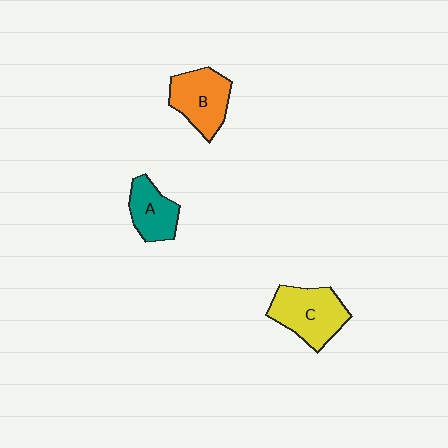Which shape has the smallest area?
Shape A (teal).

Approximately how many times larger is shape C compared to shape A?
Approximately 1.5 times.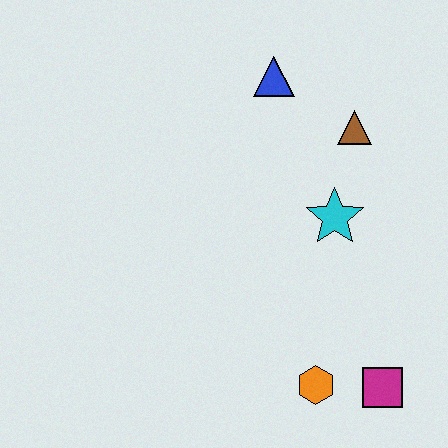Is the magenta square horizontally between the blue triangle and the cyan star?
No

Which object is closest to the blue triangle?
The brown triangle is closest to the blue triangle.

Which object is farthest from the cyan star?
The magenta square is farthest from the cyan star.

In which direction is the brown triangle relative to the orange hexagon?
The brown triangle is above the orange hexagon.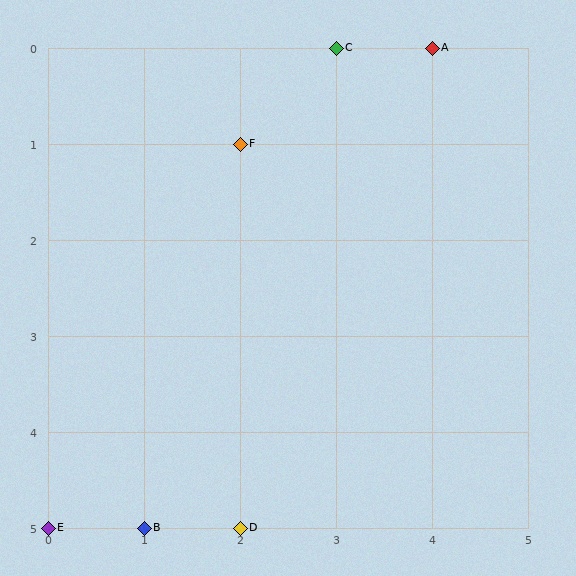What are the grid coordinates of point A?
Point A is at grid coordinates (4, 0).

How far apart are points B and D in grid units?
Points B and D are 1 column apart.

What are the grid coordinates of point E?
Point E is at grid coordinates (0, 5).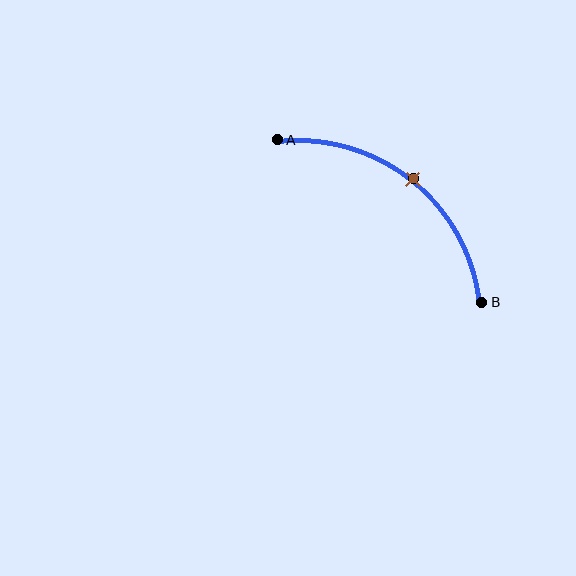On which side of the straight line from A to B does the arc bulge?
The arc bulges above and to the right of the straight line connecting A and B.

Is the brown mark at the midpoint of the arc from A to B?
Yes. The brown mark lies on the arc at equal arc-length from both A and B — it is the arc midpoint.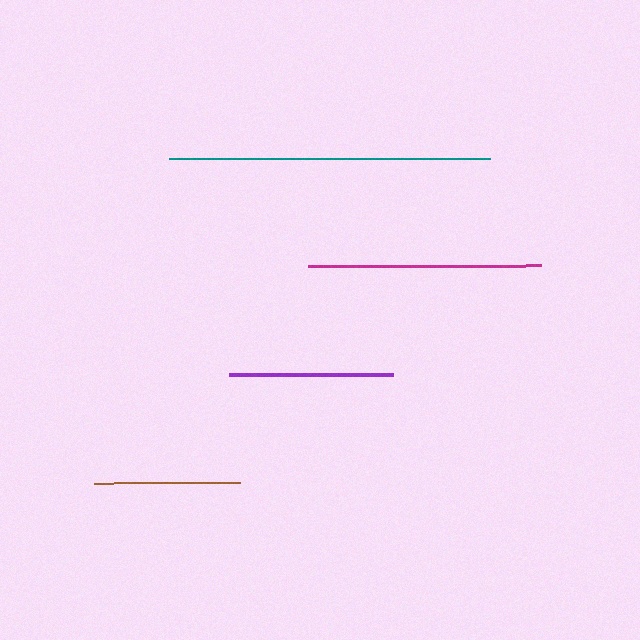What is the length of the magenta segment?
The magenta segment is approximately 233 pixels long.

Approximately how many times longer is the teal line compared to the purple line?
The teal line is approximately 2.0 times the length of the purple line.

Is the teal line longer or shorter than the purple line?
The teal line is longer than the purple line.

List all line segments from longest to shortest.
From longest to shortest: teal, magenta, purple, brown.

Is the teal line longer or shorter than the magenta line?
The teal line is longer than the magenta line.